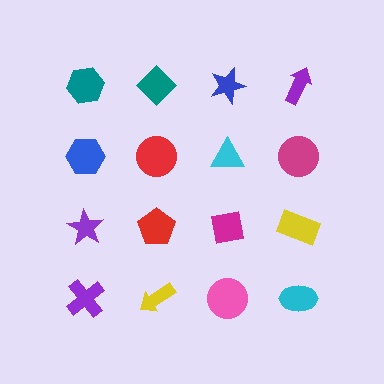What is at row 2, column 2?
A red circle.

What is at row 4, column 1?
A purple cross.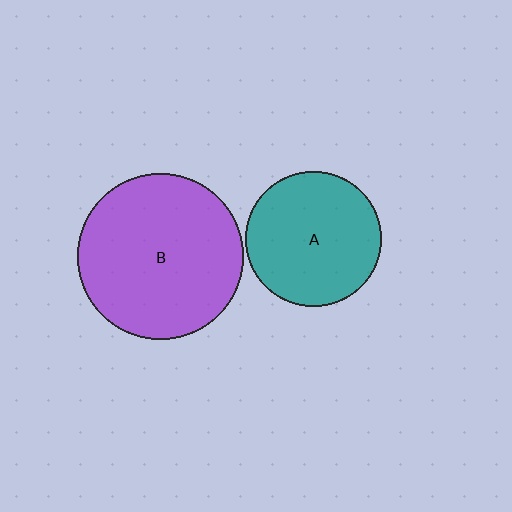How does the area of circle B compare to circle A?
Approximately 1.5 times.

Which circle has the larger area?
Circle B (purple).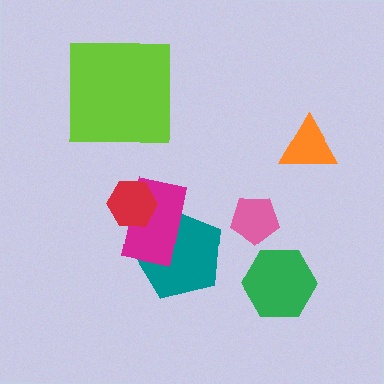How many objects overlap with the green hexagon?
0 objects overlap with the green hexagon.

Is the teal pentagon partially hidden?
Yes, it is partially covered by another shape.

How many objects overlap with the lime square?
0 objects overlap with the lime square.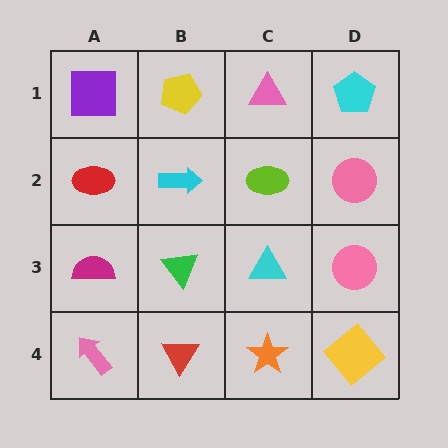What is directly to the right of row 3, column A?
A green triangle.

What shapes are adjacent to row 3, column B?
A cyan arrow (row 2, column B), a red triangle (row 4, column B), a magenta semicircle (row 3, column A), a cyan triangle (row 3, column C).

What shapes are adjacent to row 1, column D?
A pink circle (row 2, column D), a pink triangle (row 1, column C).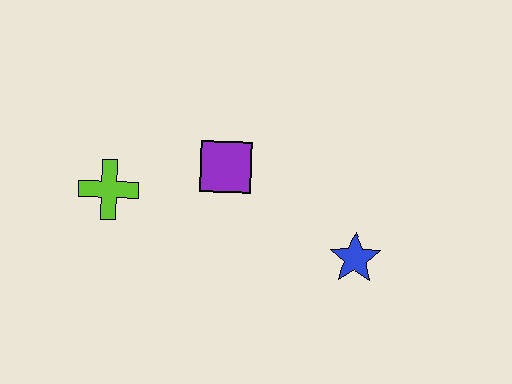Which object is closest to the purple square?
The lime cross is closest to the purple square.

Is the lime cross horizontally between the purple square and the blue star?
No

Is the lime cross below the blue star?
No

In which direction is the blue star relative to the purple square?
The blue star is to the right of the purple square.